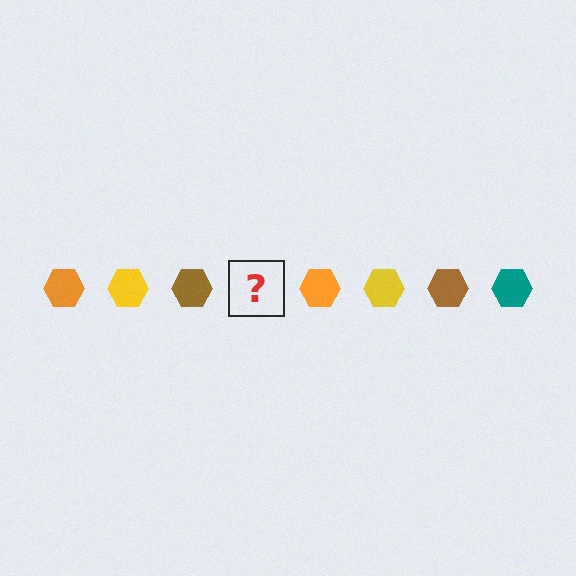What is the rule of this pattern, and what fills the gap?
The rule is that the pattern cycles through orange, yellow, brown, teal hexagons. The gap should be filled with a teal hexagon.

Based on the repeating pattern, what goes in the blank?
The blank should be a teal hexagon.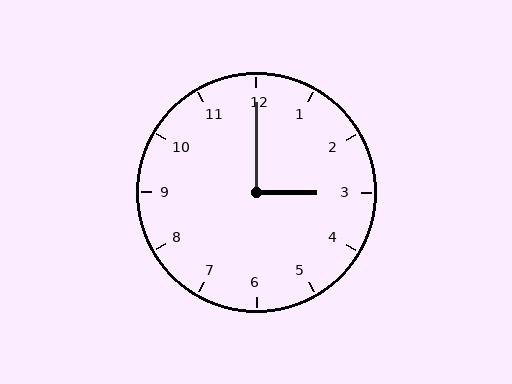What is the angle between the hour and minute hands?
Approximately 90 degrees.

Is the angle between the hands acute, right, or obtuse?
It is right.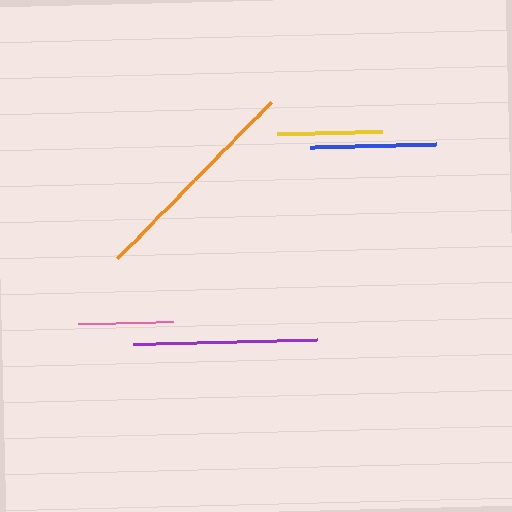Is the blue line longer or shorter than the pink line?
The blue line is longer than the pink line.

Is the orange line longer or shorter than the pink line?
The orange line is longer than the pink line.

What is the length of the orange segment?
The orange segment is approximately 220 pixels long.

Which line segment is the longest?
The orange line is the longest at approximately 220 pixels.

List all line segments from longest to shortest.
From longest to shortest: orange, purple, blue, yellow, pink.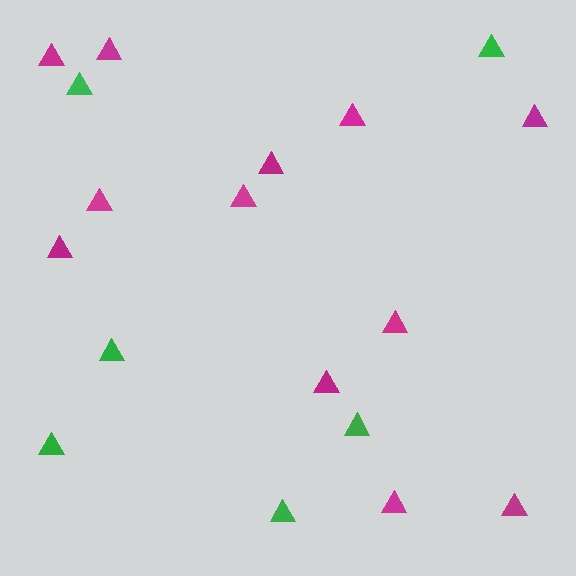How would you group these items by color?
There are 2 groups: one group of green triangles (6) and one group of magenta triangles (12).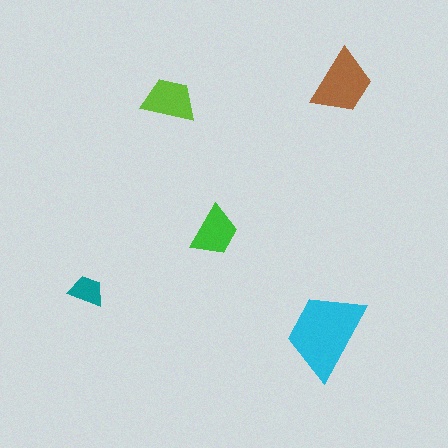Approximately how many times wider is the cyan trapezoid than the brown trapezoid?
About 1.5 times wider.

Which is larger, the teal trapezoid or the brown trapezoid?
The brown one.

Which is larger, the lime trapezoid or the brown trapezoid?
The brown one.